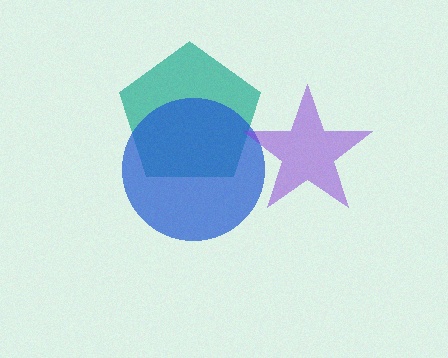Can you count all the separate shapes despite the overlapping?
Yes, there are 3 separate shapes.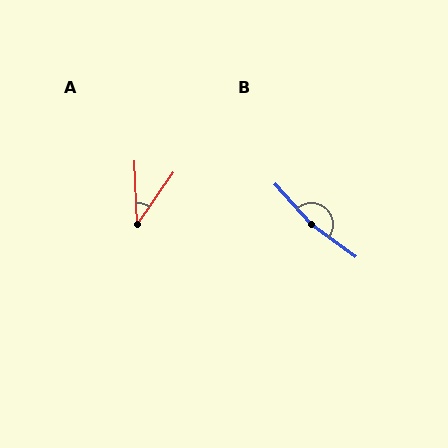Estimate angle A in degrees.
Approximately 37 degrees.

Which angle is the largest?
B, at approximately 169 degrees.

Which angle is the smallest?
A, at approximately 37 degrees.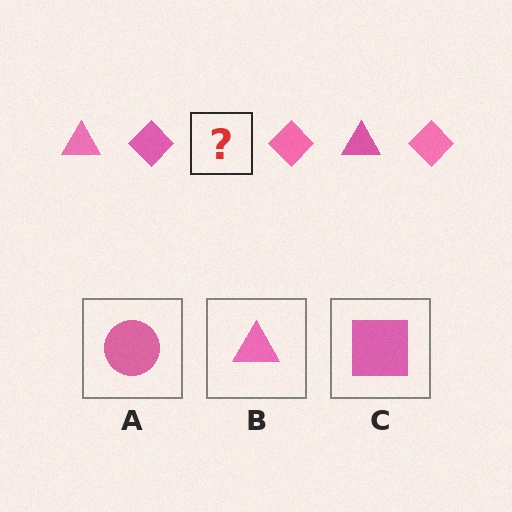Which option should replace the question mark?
Option B.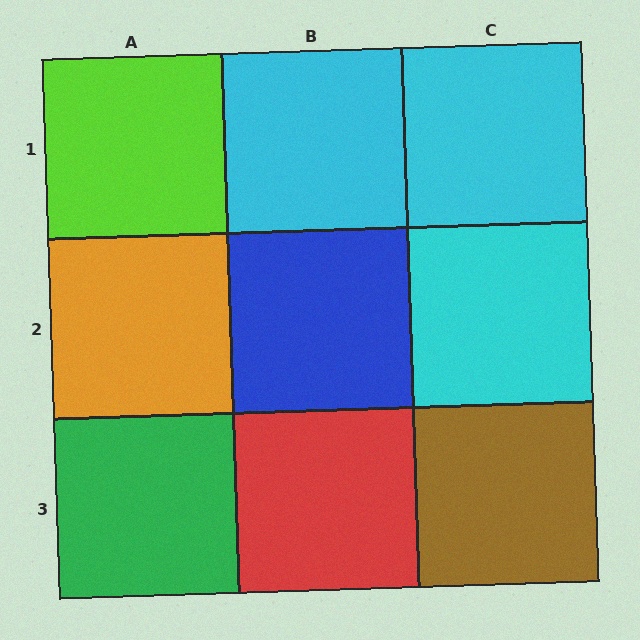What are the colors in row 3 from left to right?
Green, red, brown.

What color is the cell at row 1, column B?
Cyan.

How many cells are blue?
1 cell is blue.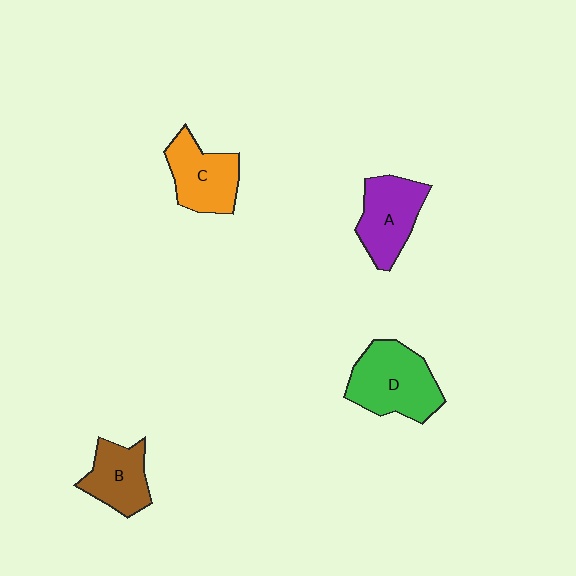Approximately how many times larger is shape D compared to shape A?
Approximately 1.3 times.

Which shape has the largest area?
Shape D (green).